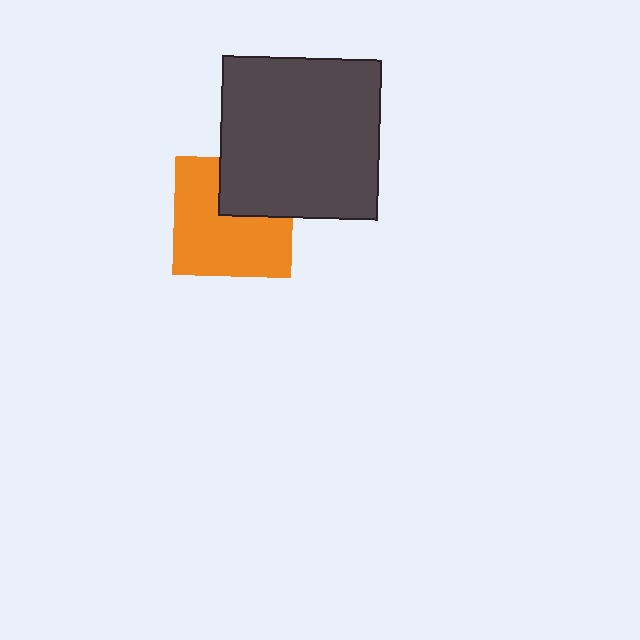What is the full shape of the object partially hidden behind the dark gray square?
The partially hidden object is an orange square.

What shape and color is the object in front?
The object in front is a dark gray square.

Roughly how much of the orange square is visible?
Most of it is visible (roughly 69%).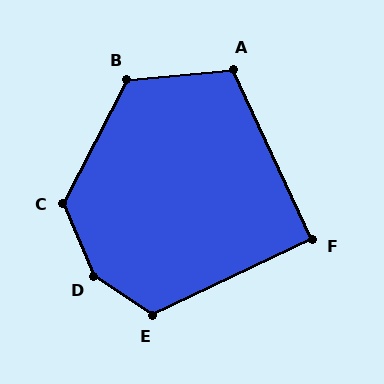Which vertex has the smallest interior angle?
F, at approximately 91 degrees.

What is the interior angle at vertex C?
Approximately 130 degrees (obtuse).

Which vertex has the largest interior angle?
D, at approximately 146 degrees.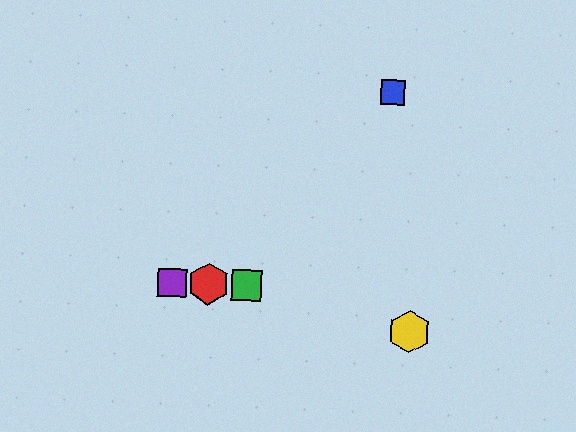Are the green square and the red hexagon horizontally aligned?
Yes, both are at y≈286.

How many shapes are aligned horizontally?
3 shapes (the red hexagon, the green square, the purple square) are aligned horizontally.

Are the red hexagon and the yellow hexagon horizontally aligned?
No, the red hexagon is at y≈284 and the yellow hexagon is at y≈332.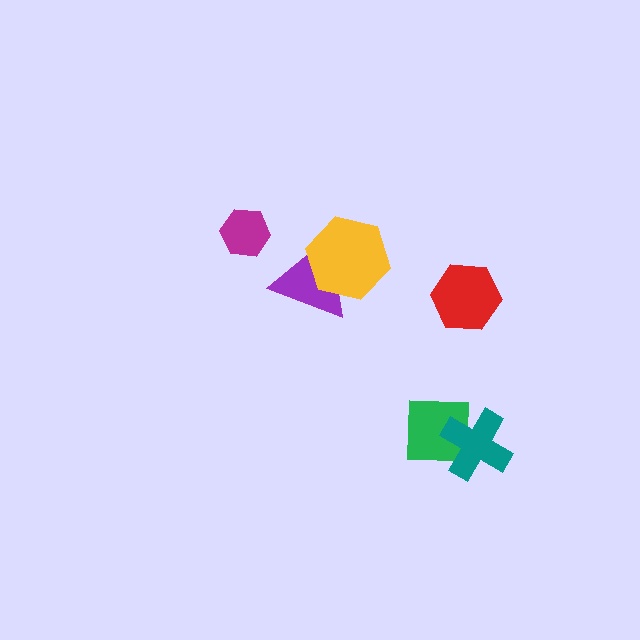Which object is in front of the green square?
The teal cross is in front of the green square.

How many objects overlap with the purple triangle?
1 object overlaps with the purple triangle.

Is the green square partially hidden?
Yes, it is partially covered by another shape.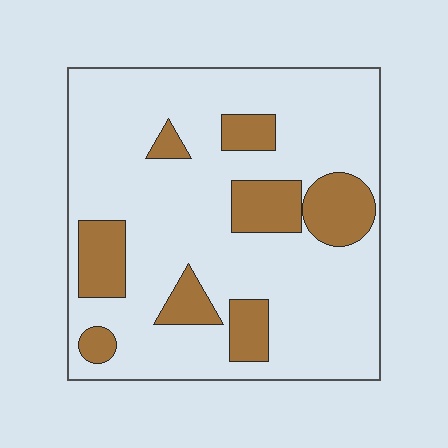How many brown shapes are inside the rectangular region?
8.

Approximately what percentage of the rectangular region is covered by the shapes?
Approximately 20%.